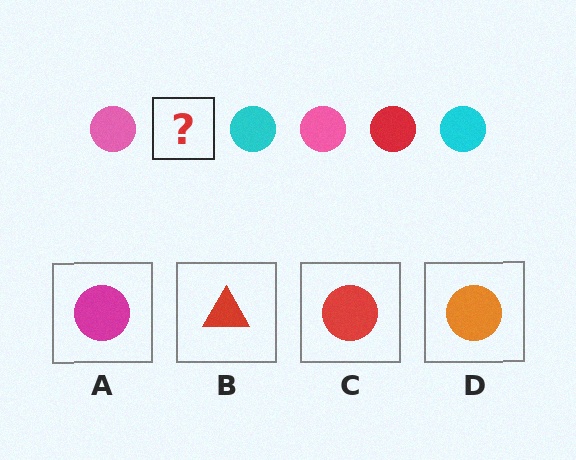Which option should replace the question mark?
Option C.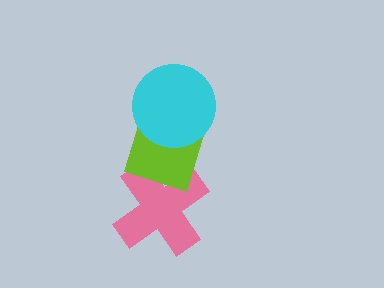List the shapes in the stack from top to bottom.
From top to bottom: the cyan circle, the lime diamond, the pink cross.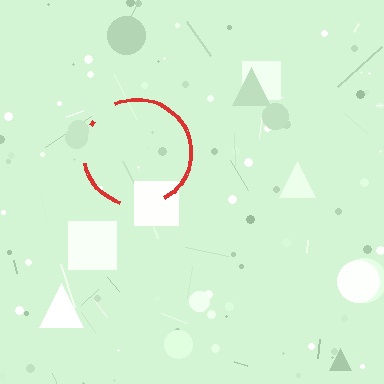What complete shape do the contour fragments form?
The contour fragments form a circle.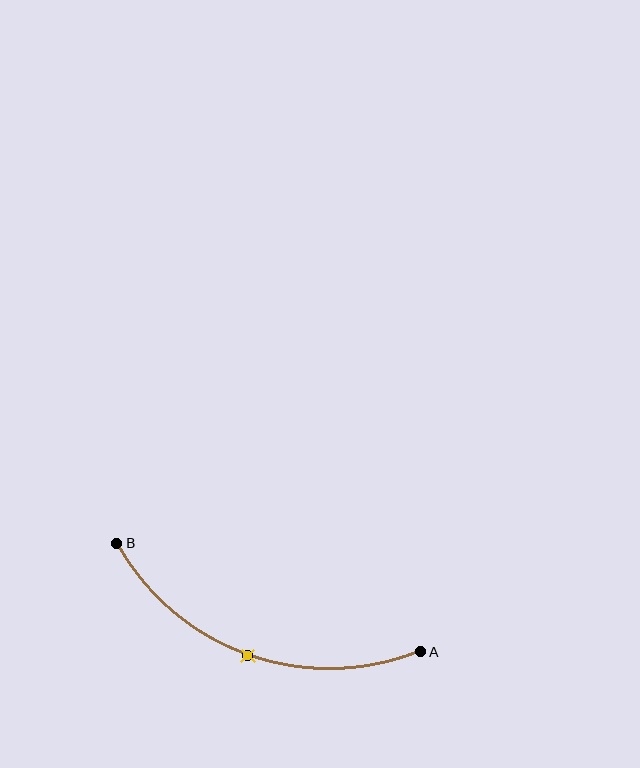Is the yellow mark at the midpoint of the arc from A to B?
Yes. The yellow mark lies on the arc at equal arc-length from both A and B — it is the arc midpoint.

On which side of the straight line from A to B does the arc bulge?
The arc bulges below the straight line connecting A and B.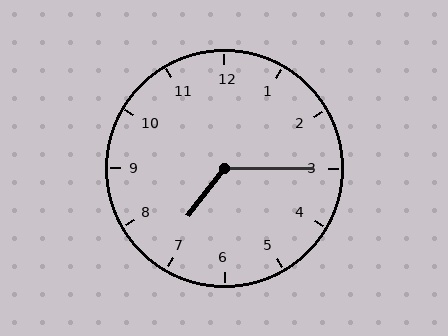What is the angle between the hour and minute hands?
Approximately 128 degrees.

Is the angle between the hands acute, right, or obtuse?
It is obtuse.